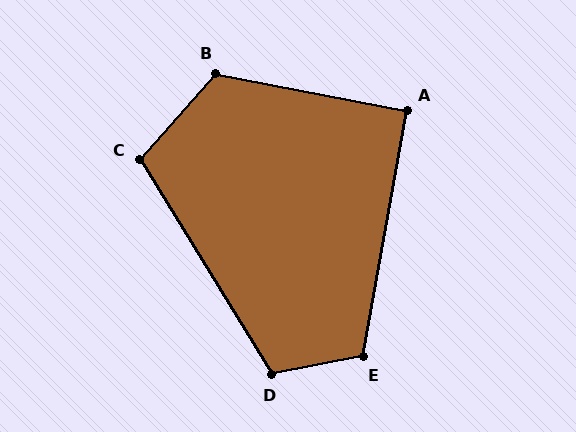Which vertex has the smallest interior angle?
A, at approximately 91 degrees.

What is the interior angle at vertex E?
Approximately 111 degrees (obtuse).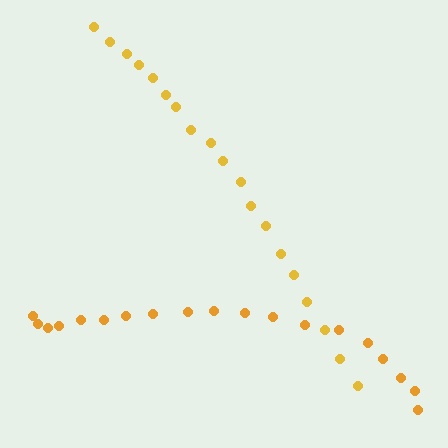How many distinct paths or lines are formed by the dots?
There are 2 distinct paths.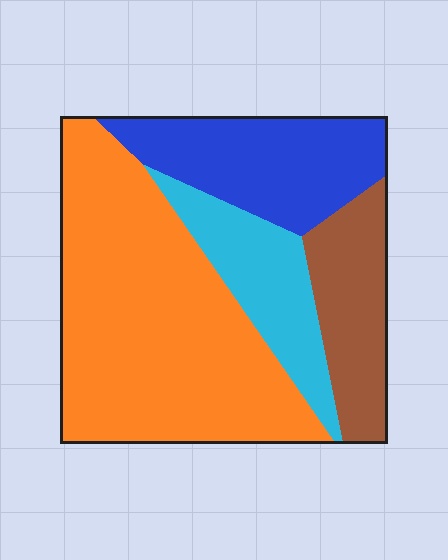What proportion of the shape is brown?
Brown covers 15% of the shape.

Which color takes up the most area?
Orange, at roughly 50%.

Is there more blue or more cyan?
Blue.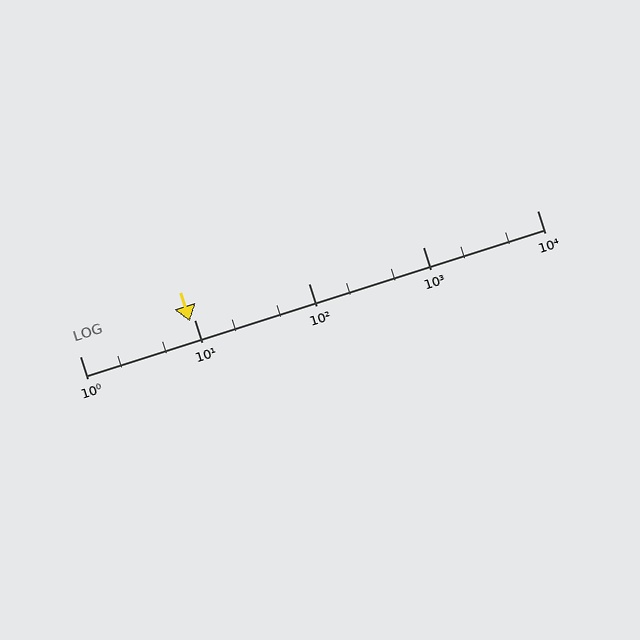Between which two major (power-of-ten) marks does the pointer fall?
The pointer is between 1 and 10.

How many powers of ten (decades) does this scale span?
The scale spans 4 decades, from 1 to 10000.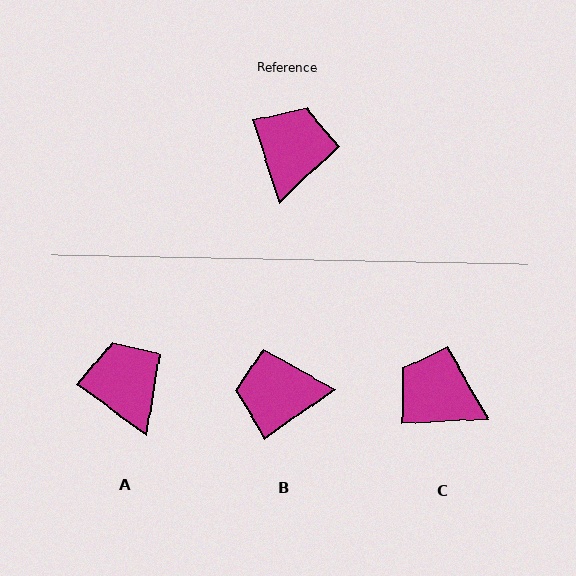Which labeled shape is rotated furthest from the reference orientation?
B, about 108 degrees away.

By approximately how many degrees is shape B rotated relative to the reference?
Approximately 108 degrees counter-clockwise.